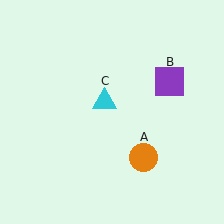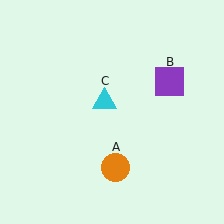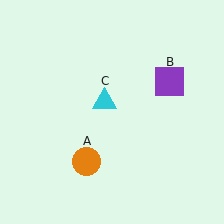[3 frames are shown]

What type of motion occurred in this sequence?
The orange circle (object A) rotated clockwise around the center of the scene.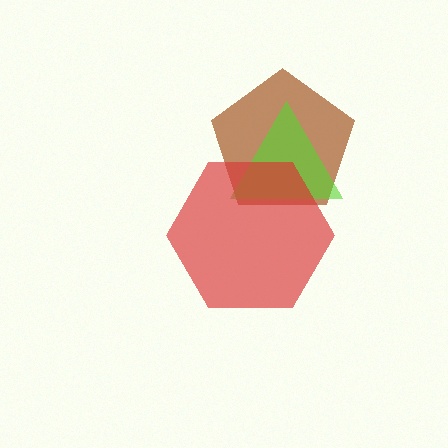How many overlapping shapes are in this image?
There are 3 overlapping shapes in the image.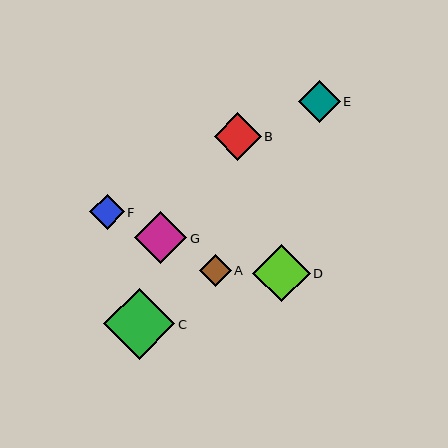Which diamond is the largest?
Diamond C is the largest with a size of approximately 71 pixels.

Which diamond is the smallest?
Diamond A is the smallest with a size of approximately 32 pixels.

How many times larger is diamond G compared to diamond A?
Diamond G is approximately 1.7 times the size of diamond A.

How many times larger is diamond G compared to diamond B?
Diamond G is approximately 1.1 times the size of diamond B.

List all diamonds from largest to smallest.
From largest to smallest: C, D, G, B, E, F, A.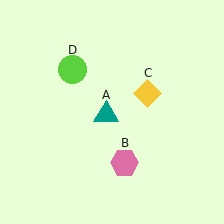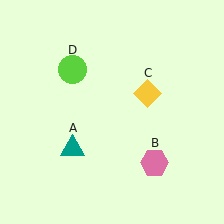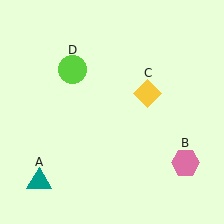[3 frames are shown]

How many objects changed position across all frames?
2 objects changed position: teal triangle (object A), pink hexagon (object B).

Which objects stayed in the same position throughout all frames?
Yellow diamond (object C) and lime circle (object D) remained stationary.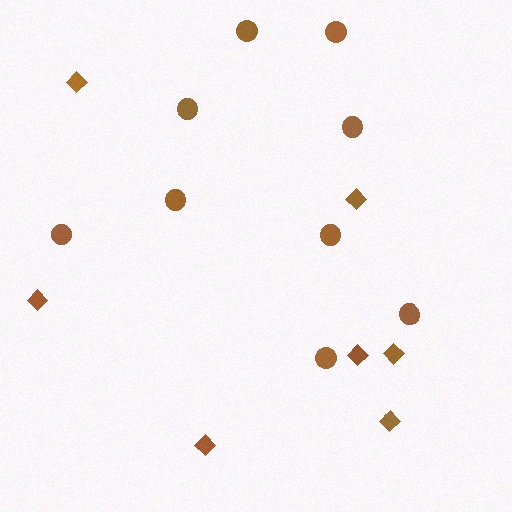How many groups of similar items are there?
There are 2 groups: one group of diamonds (7) and one group of circles (9).